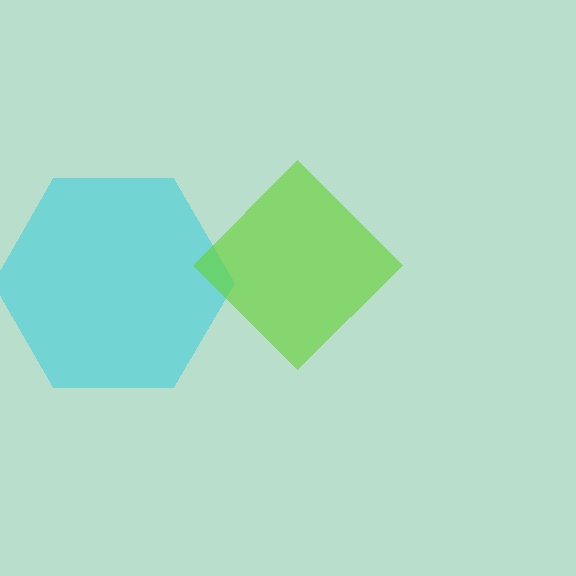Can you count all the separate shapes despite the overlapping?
Yes, there are 2 separate shapes.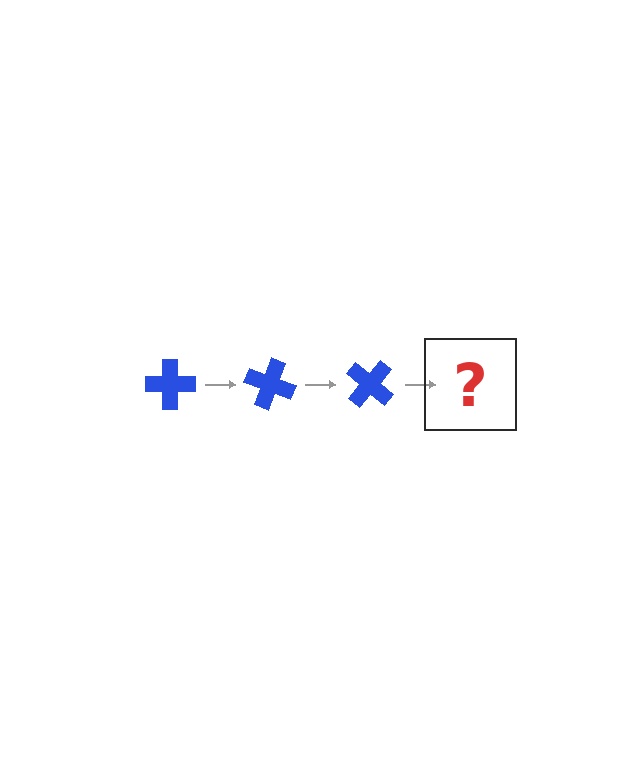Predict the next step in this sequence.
The next step is a blue cross rotated 60 degrees.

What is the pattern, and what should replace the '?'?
The pattern is that the cross rotates 20 degrees each step. The '?' should be a blue cross rotated 60 degrees.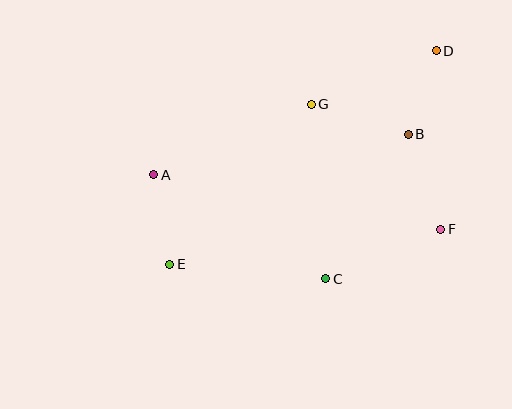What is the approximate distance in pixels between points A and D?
The distance between A and D is approximately 308 pixels.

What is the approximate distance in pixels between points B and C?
The distance between B and C is approximately 166 pixels.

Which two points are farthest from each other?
Points D and E are farthest from each other.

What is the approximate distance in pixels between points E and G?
The distance between E and G is approximately 214 pixels.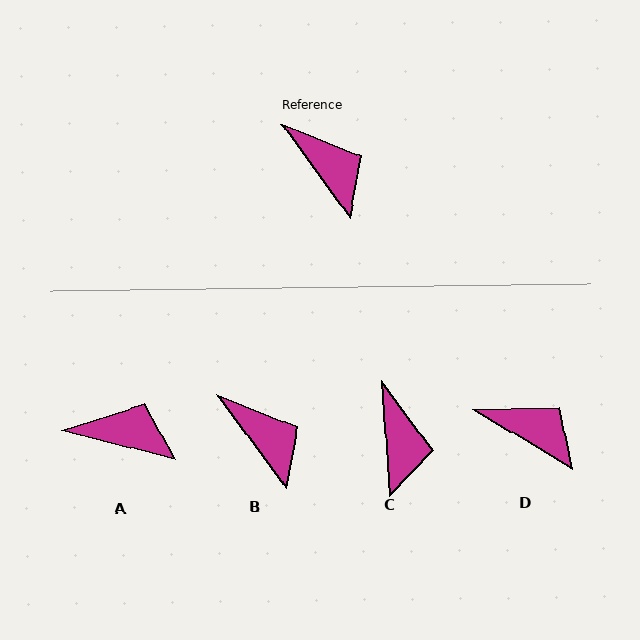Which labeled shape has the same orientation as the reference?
B.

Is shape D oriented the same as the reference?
No, it is off by about 23 degrees.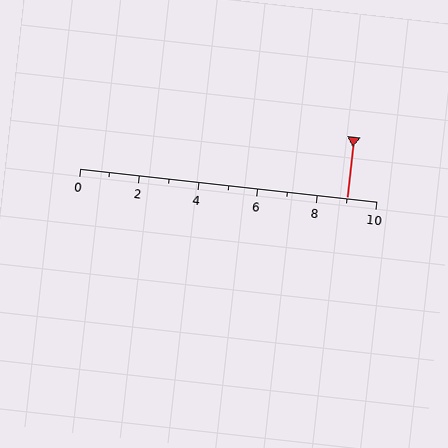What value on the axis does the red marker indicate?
The marker indicates approximately 9.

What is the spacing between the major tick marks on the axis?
The major ticks are spaced 2 apart.